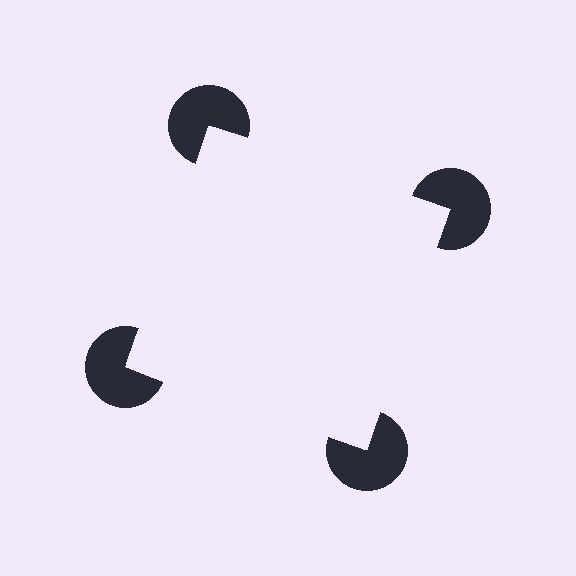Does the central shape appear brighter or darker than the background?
It typically appears slightly brighter than the background, even though no actual brightness change is drawn.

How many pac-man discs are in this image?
There are 4 — one at each vertex of the illusory square.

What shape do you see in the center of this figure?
An illusory square — its edges are inferred from the aligned wedge cuts in the pac-man discs, not physically drawn.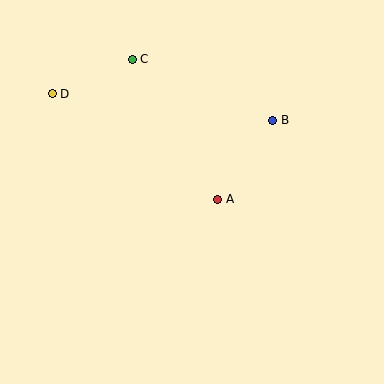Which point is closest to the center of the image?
Point A at (218, 199) is closest to the center.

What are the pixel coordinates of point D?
Point D is at (52, 94).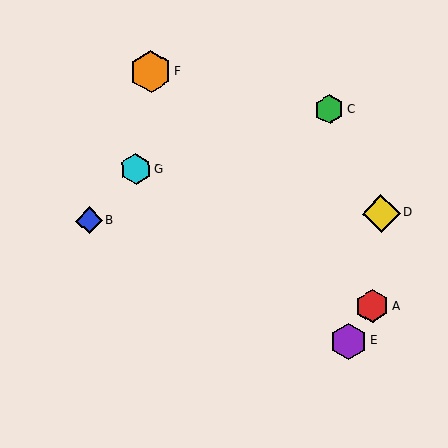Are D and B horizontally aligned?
Yes, both are at y≈213.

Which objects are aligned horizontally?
Objects B, D are aligned horizontally.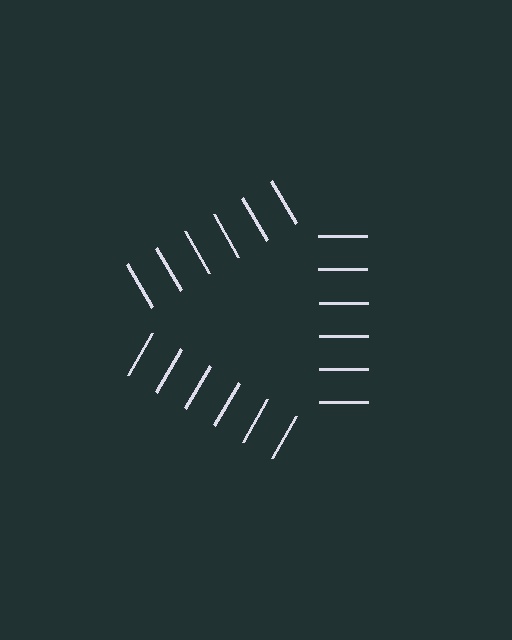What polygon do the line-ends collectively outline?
An illusory triangle — the line segments terminate on its edges but no continuous stroke is drawn.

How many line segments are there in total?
18 — 6 along each of the 3 edges.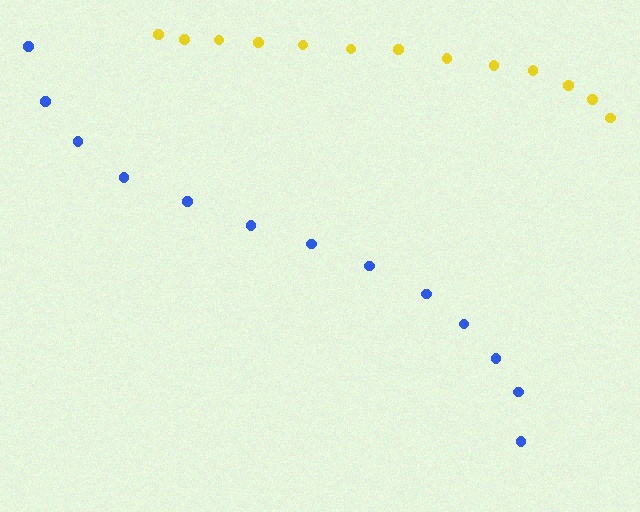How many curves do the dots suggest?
There are 2 distinct paths.